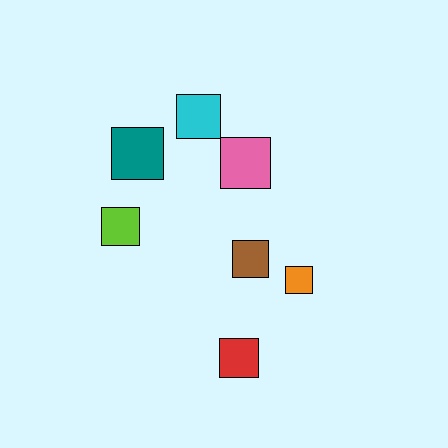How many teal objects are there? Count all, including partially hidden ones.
There is 1 teal object.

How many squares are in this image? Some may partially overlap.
There are 7 squares.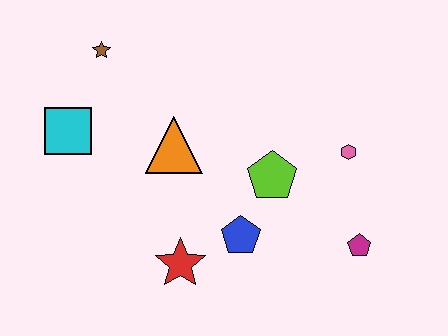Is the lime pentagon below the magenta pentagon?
No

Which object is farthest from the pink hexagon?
The cyan square is farthest from the pink hexagon.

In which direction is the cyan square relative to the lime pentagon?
The cyan square is to the left of the lime pentagon.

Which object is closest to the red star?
The blue pentagon is closest to the red star.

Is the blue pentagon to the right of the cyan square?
Yes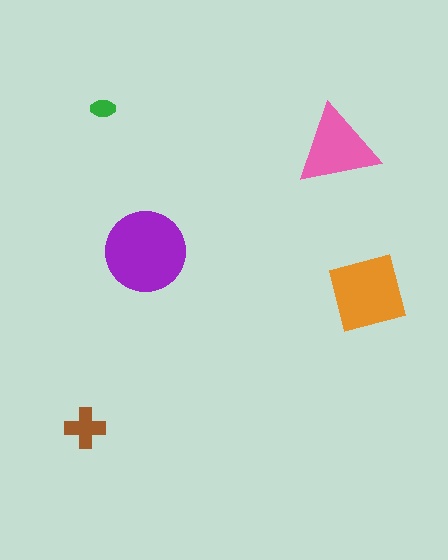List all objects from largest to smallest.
The purple circle, the orange square, the pink triangle, the brown cross, the green ellipse.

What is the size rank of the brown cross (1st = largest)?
4th.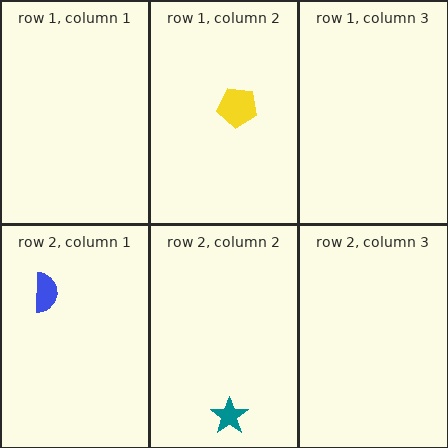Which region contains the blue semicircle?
The row 2, column 1 region.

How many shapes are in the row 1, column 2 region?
1.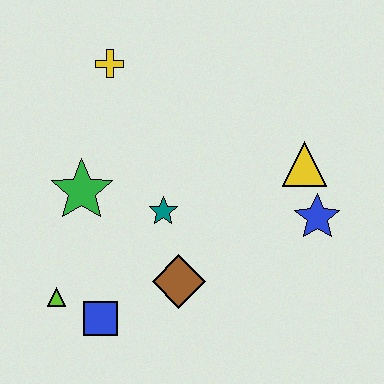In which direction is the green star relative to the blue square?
The green star is above the blue square.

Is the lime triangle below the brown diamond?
Yes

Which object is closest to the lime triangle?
The blue square is closest to the lime triangle.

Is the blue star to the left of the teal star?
No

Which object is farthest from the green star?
The blue star is farthest from the green star.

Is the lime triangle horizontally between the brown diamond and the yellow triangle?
No